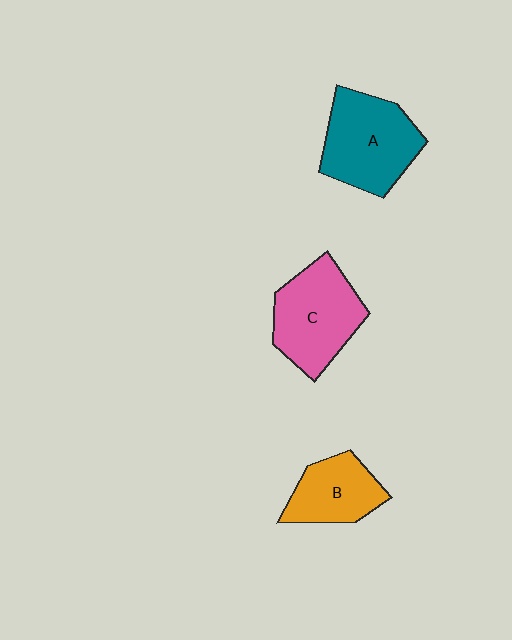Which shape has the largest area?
Shape A (teal).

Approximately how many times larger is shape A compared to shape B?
Approximately 1.5 times.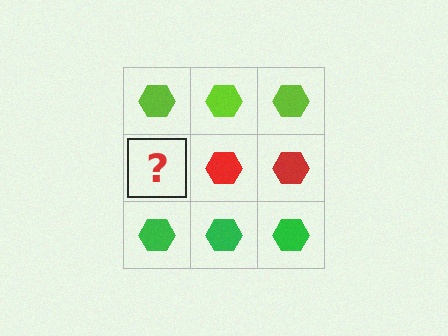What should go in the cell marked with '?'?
The missing cell should contain a red hexagon.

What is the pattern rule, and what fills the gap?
The rule is that each row has a consistent color. The gap should be filled with a red hexagon.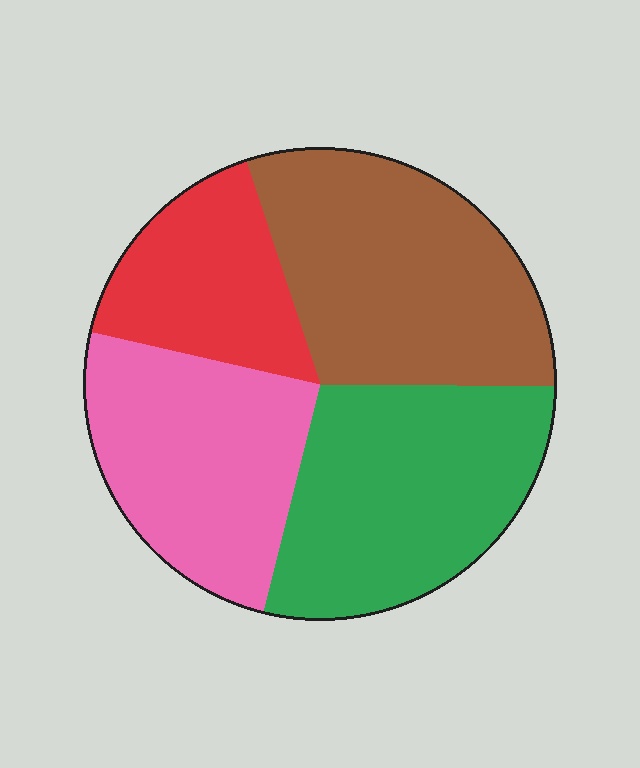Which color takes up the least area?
Red, at roughly 15%.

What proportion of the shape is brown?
Brown takes up about one third (1/3) of the shape.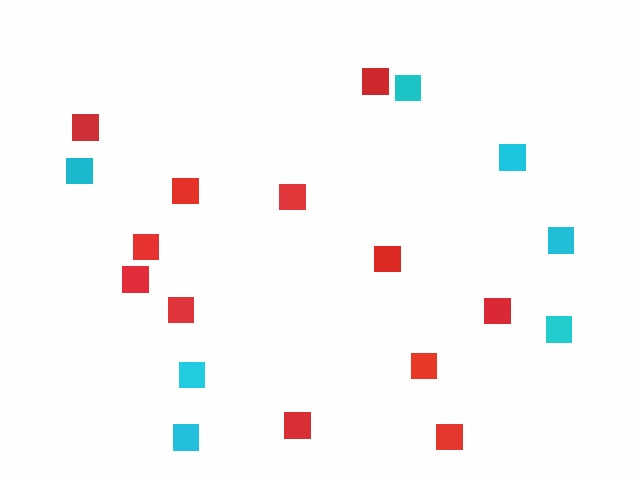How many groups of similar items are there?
There are 2 groups: one group of red squares (12) and one group of cyan squares (7).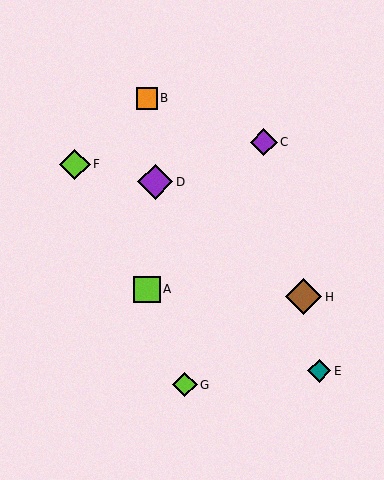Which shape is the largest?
The brown diamond (labeled H) is the largest.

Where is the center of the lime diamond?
The center of the lime diamond is at (185, 385).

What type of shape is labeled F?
Shape F is a lime diamond.